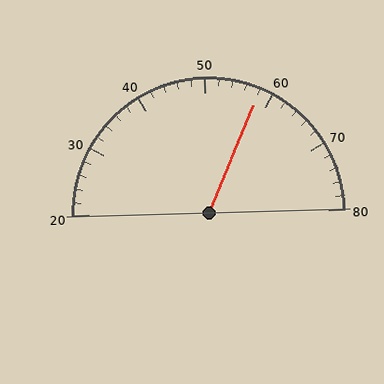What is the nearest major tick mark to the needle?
The nearest major tick mark is 60.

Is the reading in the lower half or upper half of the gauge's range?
The reading is in the upper half of the range (20 to 80).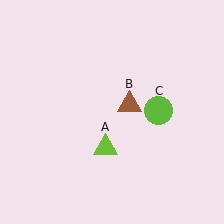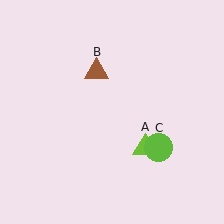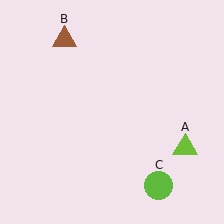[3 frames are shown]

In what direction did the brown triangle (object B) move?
The brown triangle (object B) moved up and to the left.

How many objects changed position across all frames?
3 objects changed position: lime triangle (object A), brown triangle (object B), lime circle (object C).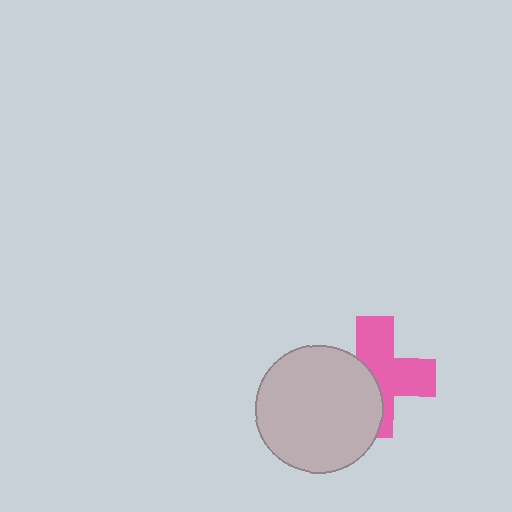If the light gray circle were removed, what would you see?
You would see the complete pink cross.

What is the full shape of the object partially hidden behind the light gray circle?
The partially hidden object is a pink cross.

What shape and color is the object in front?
The object in front is a light gray circle.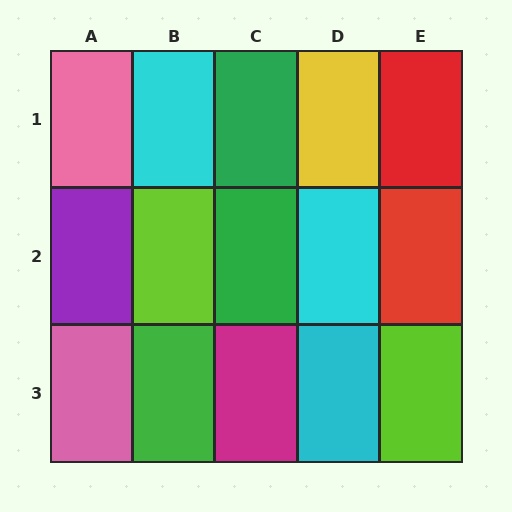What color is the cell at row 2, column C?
Green.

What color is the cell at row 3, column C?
Magenta.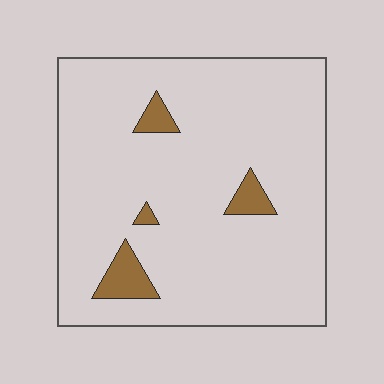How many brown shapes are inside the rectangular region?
4.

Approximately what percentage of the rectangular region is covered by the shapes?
Approximately 5%.